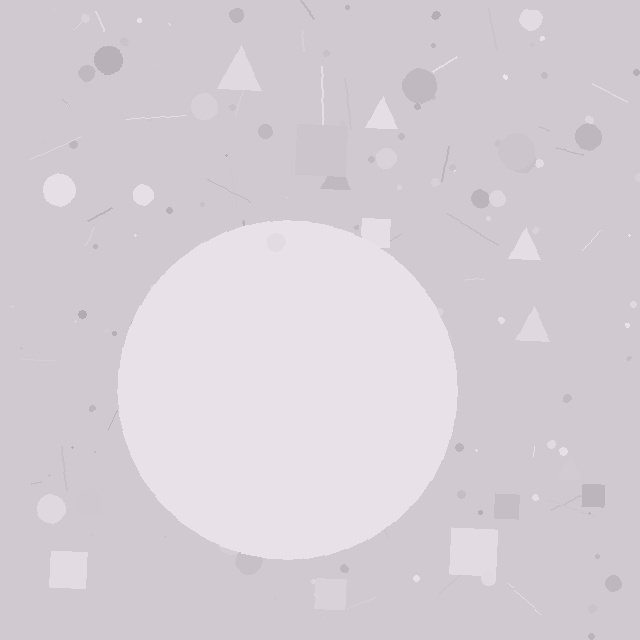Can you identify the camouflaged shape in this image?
The camouflaged shape is a circle.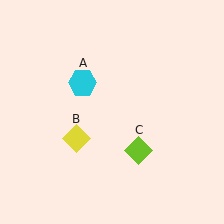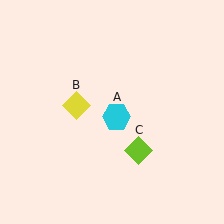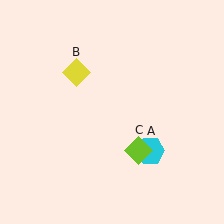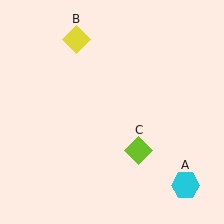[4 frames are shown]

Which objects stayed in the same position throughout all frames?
Lime diamond (object C) remained stationary.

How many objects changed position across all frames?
2 objects changed position: cyan hexagon (object A), yellow diamond (object B).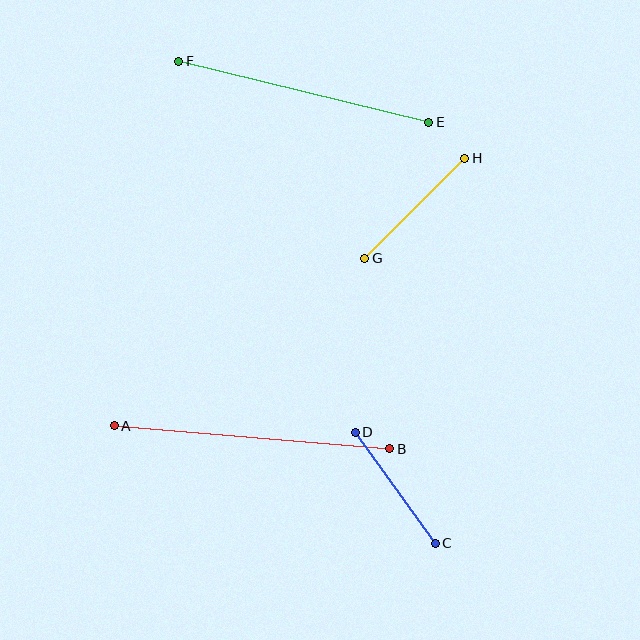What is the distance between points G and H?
The distance is approximately 142 pixels.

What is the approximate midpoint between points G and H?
The midpoint is at approximately (415, 208) pixels.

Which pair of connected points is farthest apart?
Points A and B are farthest apart.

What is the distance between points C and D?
The distance is approximately 137 pixels.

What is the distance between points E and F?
The distance is approximately 257 pixels.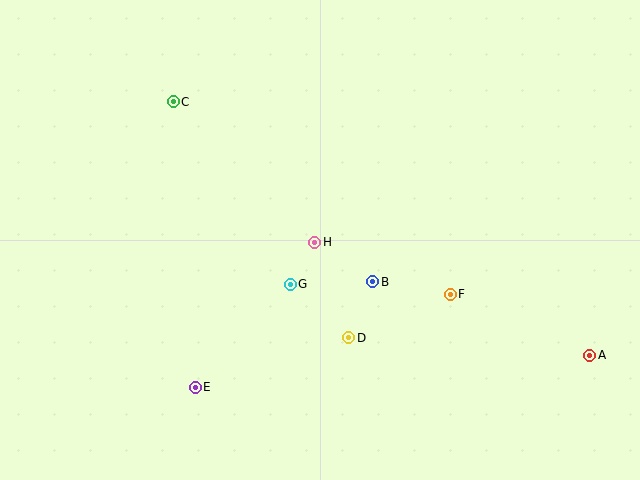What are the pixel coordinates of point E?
Point E is at (195, 387).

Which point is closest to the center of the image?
Point H at (315, 242) is closest to the center.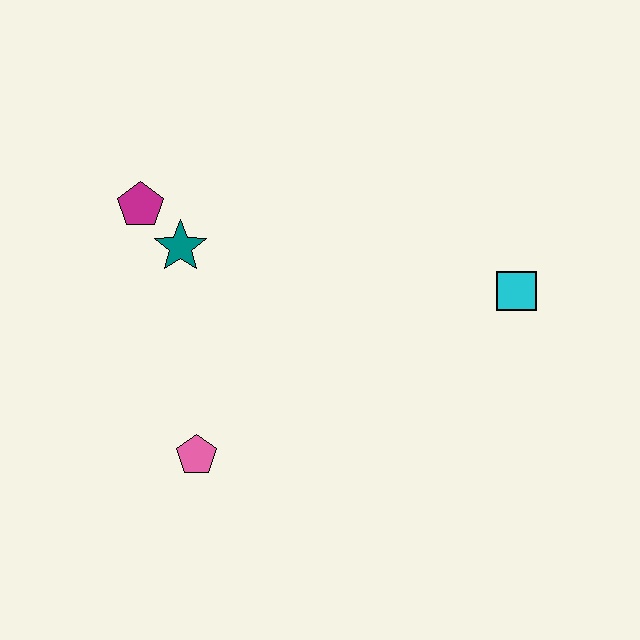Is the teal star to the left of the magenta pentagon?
No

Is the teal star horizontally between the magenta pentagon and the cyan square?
Yes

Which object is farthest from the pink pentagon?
The cyan square is farthest from the pink pentagon.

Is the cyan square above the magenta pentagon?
No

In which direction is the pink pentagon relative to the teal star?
The pink pentagon is below the teal star.